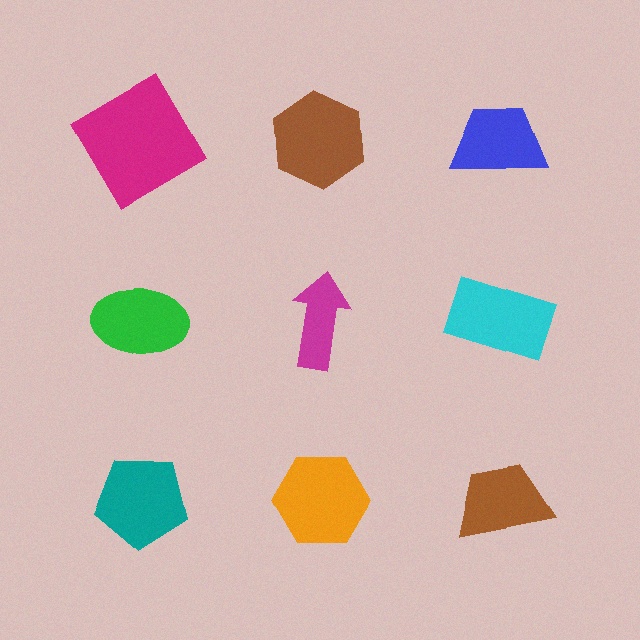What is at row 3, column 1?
A teal pentagon.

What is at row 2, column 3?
A cyan rectangle.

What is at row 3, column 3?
A brown trapezoid.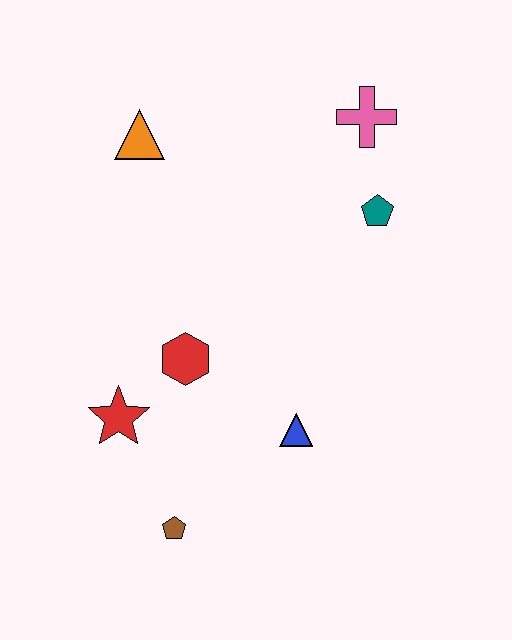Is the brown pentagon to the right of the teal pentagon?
No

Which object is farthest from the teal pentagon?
The brown pentagon is farthest from the teal pentagon.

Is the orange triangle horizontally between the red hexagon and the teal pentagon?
No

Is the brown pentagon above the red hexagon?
No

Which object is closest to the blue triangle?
The red hexagon is closest to the blue triangle.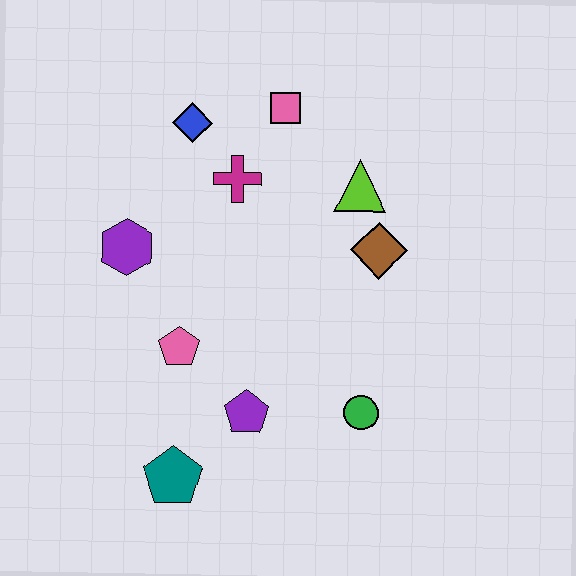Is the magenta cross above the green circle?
Yes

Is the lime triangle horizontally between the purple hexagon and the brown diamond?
Yes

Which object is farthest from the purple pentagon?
The pink square is farthest from the purple pentagon.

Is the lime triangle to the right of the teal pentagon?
Yes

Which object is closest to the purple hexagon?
The pink pentagon is closest to the purple hexagon.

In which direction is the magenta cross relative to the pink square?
The magenta cross is below the pink square.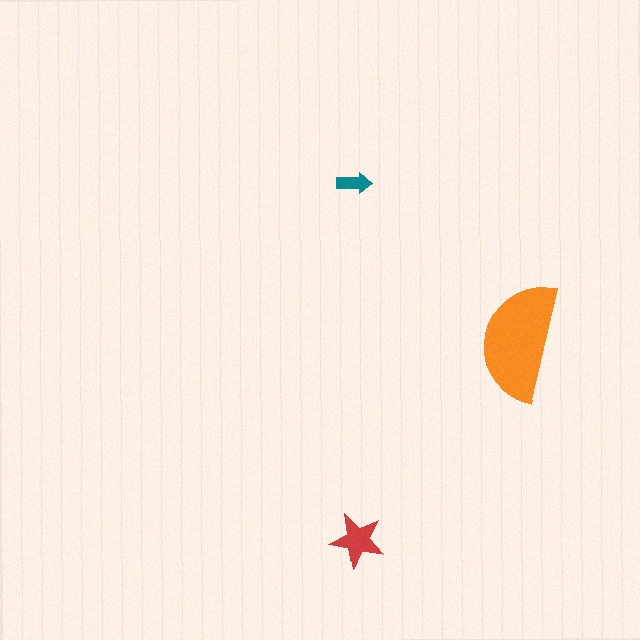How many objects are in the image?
There are 3 objects in the image.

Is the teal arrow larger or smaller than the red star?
Smaller.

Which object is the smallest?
The teal arrow.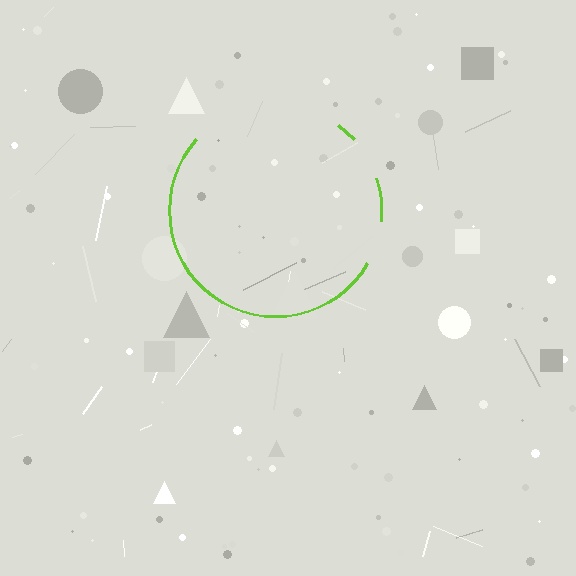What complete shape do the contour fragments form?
The contour fragments form a circle.